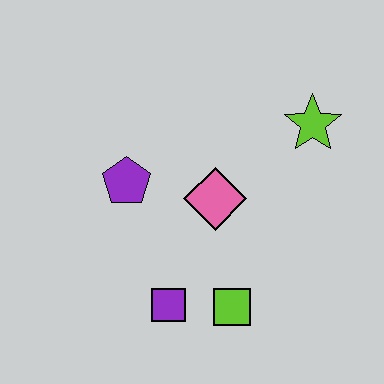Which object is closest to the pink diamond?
The purple pentagon is closest to the pink diamond.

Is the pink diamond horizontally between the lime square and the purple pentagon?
Yes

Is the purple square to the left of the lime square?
Yes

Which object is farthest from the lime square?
The lime star is farthest from the lime square.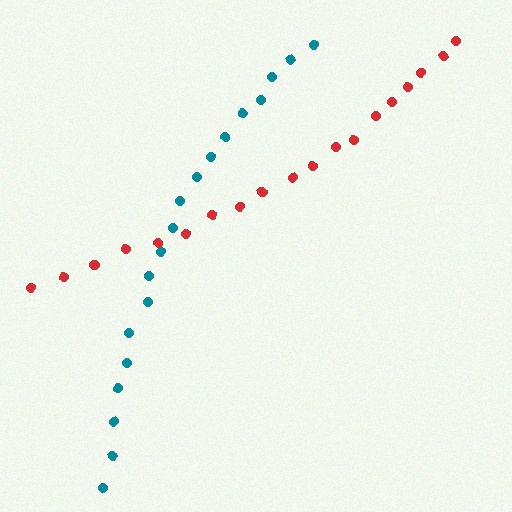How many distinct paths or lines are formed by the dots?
There are 2 distinct paths.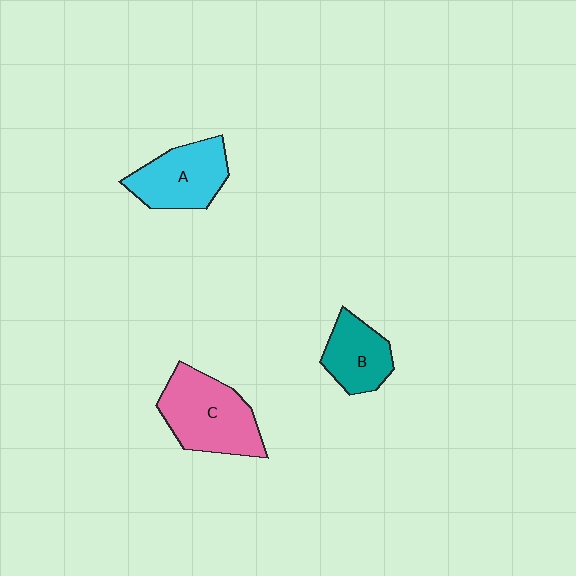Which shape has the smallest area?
Shape B (teal).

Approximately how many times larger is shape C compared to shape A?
Approximately 1.2 times.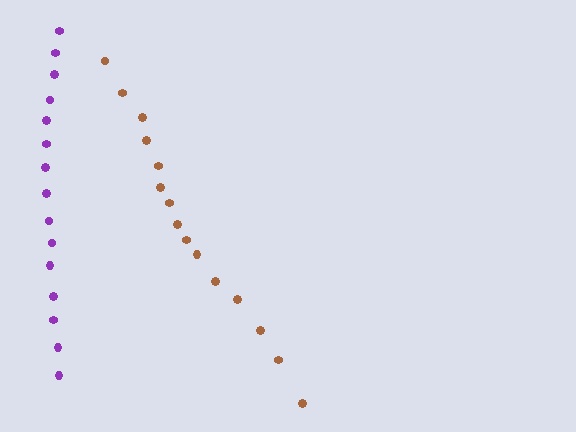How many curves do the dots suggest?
There are 2 distinct paths.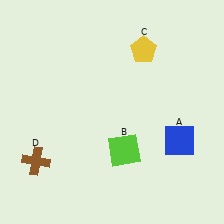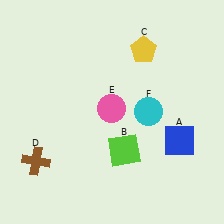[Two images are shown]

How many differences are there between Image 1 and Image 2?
There are 2 differences between the two images.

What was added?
A pink circle (E), a cyan circle (F) were added in Image 2.